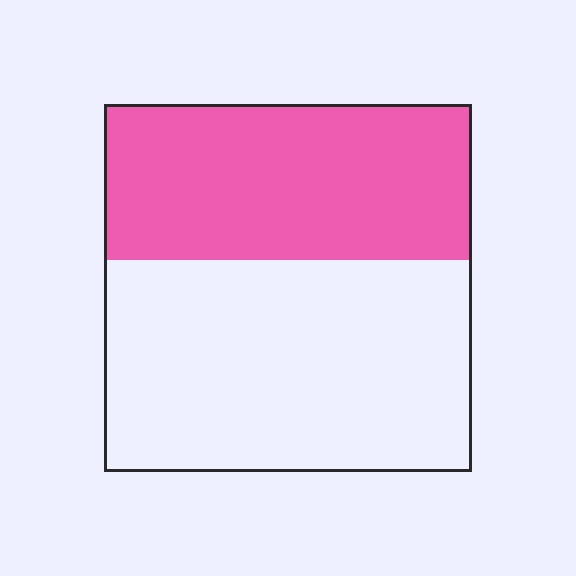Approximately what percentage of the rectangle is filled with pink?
Approximately 40%.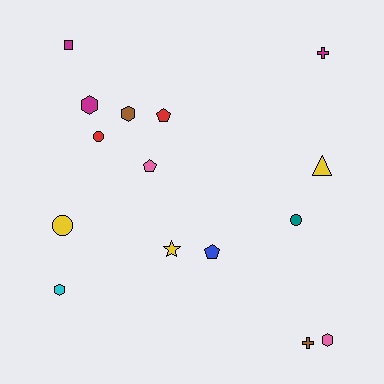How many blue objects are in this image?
There is 1 blue object.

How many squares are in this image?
There is 1 square.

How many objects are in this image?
There are 15 objects.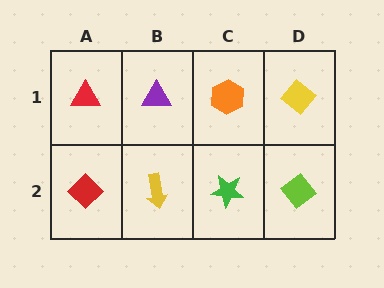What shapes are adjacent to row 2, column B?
A purple triangle (row 1, column B), a red diamond (row 2, column A), a green star (row 2, column C).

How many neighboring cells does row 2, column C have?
3.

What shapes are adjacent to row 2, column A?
A red triangle (row 1, column A), a yellow arrow (row 2, column B).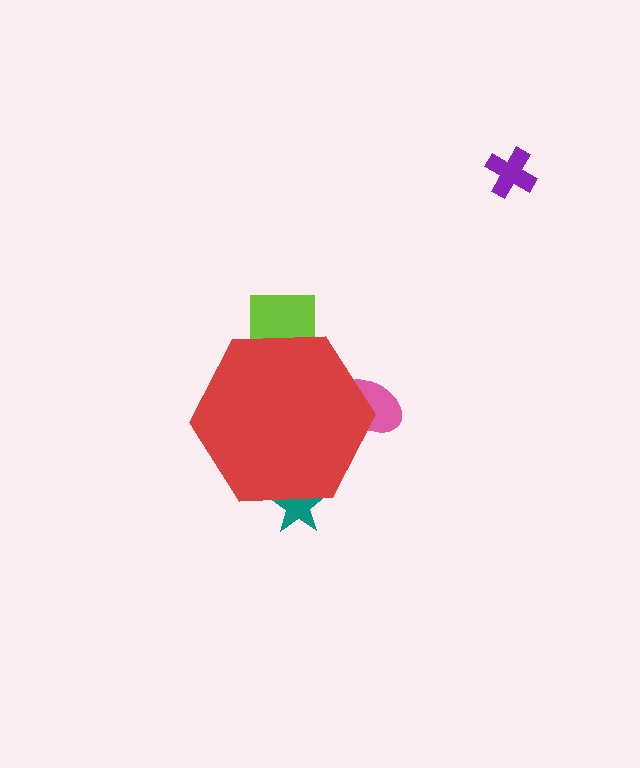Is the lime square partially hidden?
Yes, the lime square is partially hidden behind the red hexagon.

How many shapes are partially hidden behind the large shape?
3 shapes are partially hidden.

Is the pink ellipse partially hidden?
Yes, the pink ellipse is partially hidden behind the red hexagon.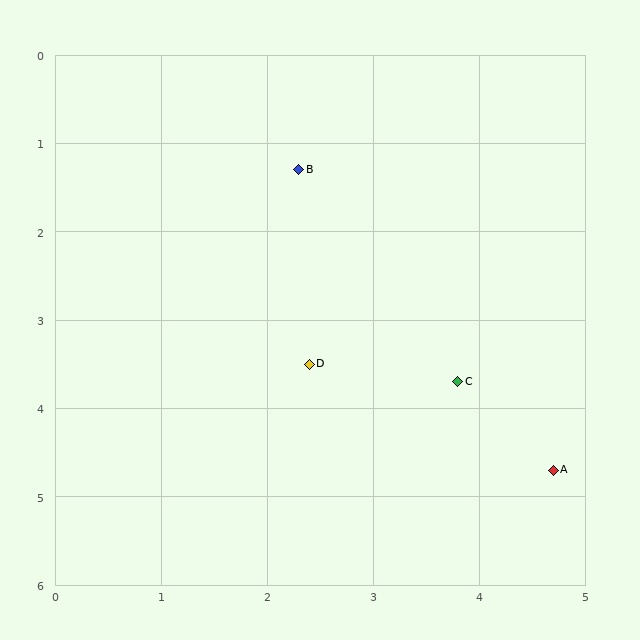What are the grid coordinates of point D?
Point D is at approximately (2.4, 3.5).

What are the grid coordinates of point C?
Point C is at approximately (3.8, 3.7).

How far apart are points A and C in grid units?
Points A and C are about 1.3 grid units apart.